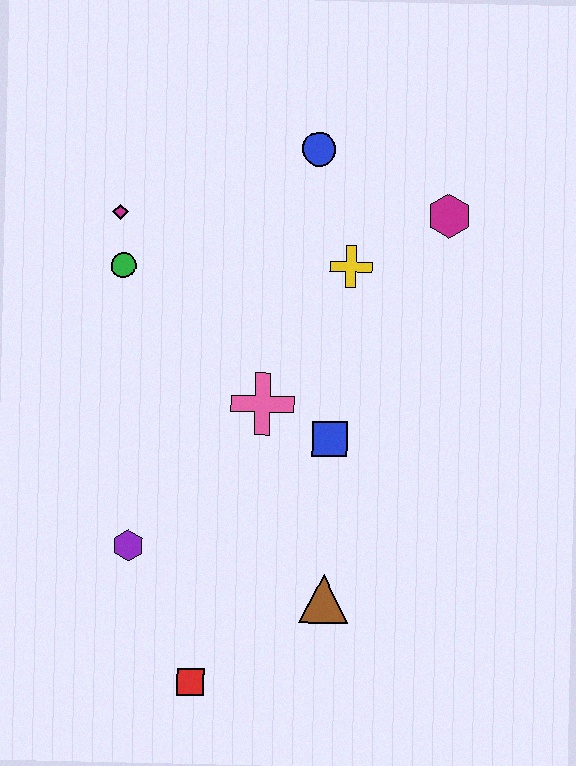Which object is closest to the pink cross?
The blue square is closest to the pink cross.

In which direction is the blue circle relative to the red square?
The blue circle is above the red square.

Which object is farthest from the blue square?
The magenta diamond is farthest from the blue square.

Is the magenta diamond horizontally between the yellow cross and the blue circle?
No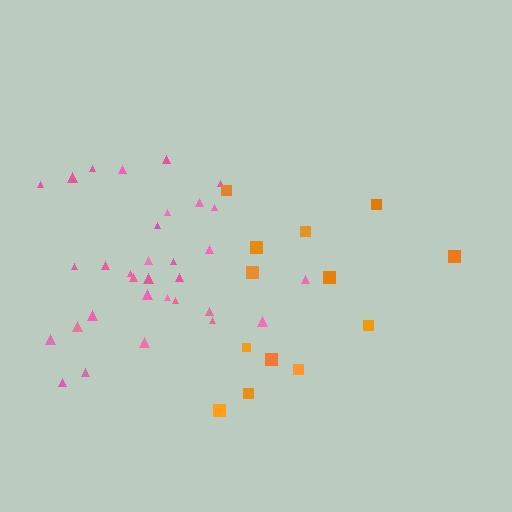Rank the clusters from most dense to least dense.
pink, orange.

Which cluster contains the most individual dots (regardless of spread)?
Pink (32).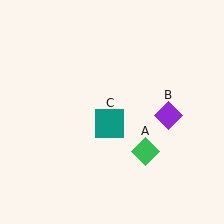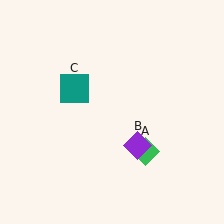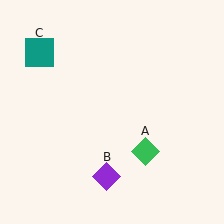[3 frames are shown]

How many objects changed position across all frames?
2 objects changed position: purple diamond (object B), teal square (object C).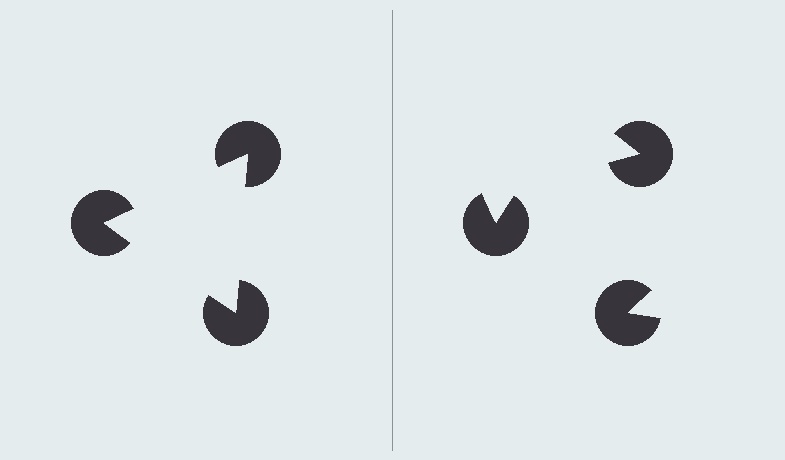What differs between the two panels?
The pac-man discs are positioned identically on both sides; only the wedge orientations differ. On the left they align to a triangle; on the right they are misaligned.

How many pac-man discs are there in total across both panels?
6 — 3 on each side.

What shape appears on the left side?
An illusory triangle.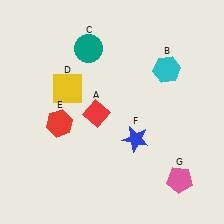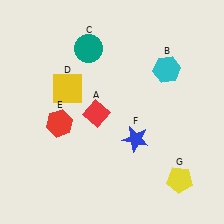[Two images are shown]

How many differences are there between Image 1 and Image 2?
There is 1 difference between the two images.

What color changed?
The pentagon (G) changed from pink in Image 1 to yellow in Image 2.